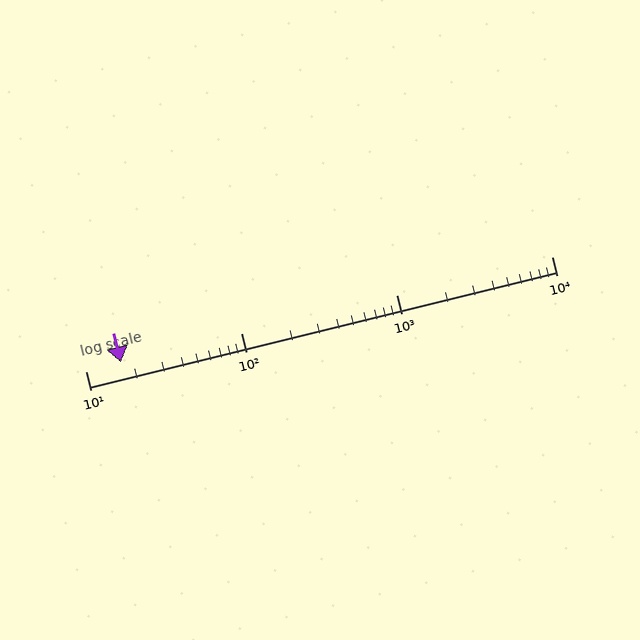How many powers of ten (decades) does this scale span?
The scale spans 3 decades, from 10 to 10000.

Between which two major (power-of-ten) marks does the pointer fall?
The pointer is between 10 and 100.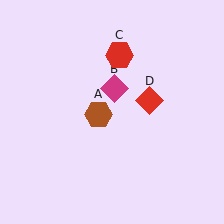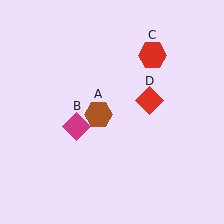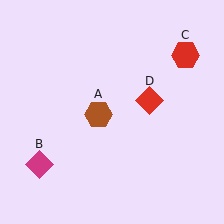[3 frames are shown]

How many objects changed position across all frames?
2 objects changed position: magenta diamond (object B), red hexagon (object C).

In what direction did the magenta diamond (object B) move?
The magenta diamond (object B) moved down and to the left.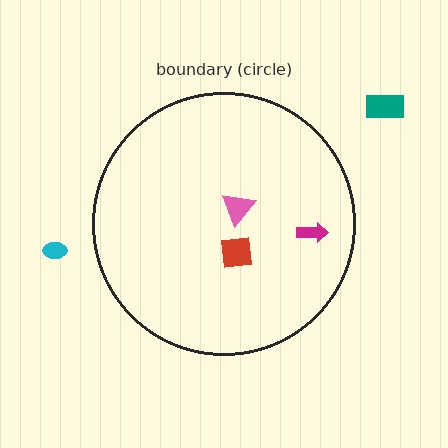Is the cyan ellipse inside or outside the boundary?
Outside.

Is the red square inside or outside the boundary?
Inside.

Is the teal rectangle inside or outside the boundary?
Outside.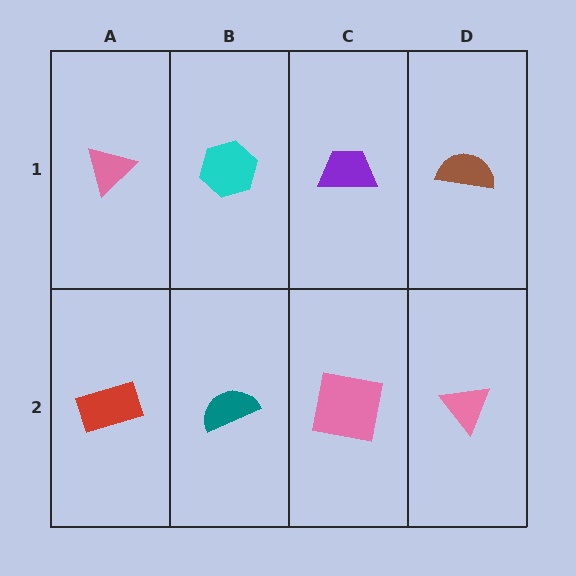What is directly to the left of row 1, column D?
A purple trapezoid.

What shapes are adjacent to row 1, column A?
A red rectangle (row 2, column A), a cyan hexagon (row 1, column B).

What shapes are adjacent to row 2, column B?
A cyan hexagon (row 1, column B), a red rectangle (row 2, column A), a pink square (row 2, column C).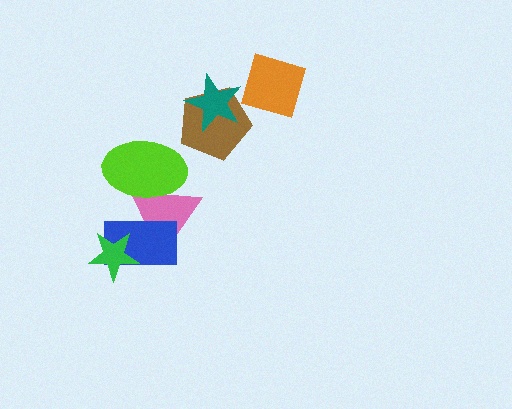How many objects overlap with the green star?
1 object overlaps with the green star.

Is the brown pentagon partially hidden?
Yes, it is partially covered by another shape.